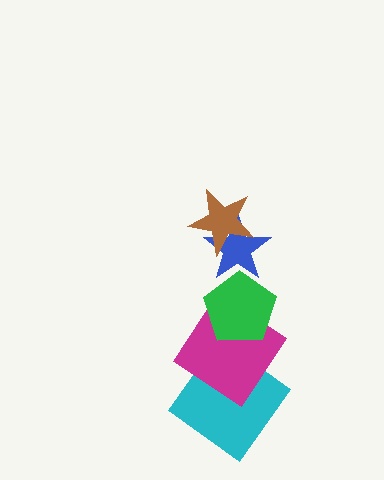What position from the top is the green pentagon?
The green pentagon is 3rd from the top.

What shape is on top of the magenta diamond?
The green pentagon is on top of the magenta diamond.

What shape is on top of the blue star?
The brown star is on top of the blue star.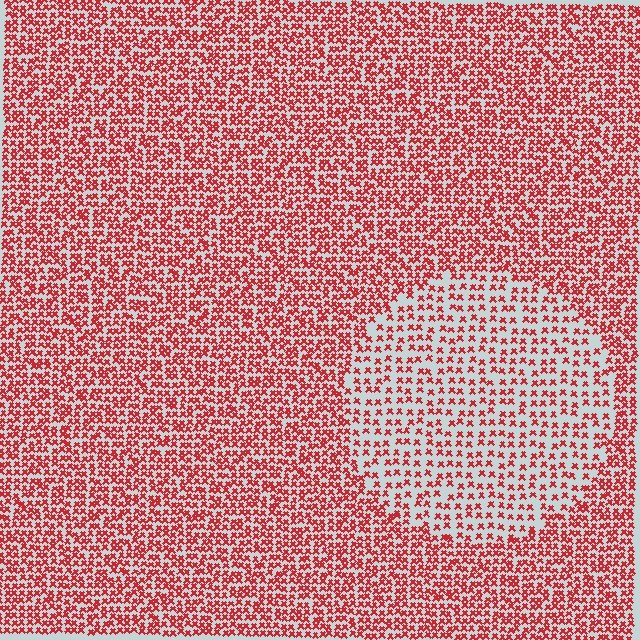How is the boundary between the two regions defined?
The boundary is defined by a change in element density (approximately 1.9x ratio). All elements are the same color, size, and shape.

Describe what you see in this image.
The image contains small red elements arranged at two different densities. A circle-shaped region is visible where the elements are less densely packed than the surrounding area.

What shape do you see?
I see a circle.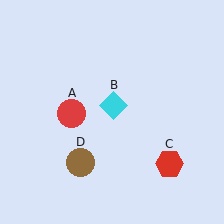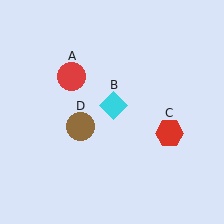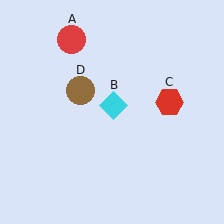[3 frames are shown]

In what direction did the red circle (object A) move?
The red circle (object A) moved up.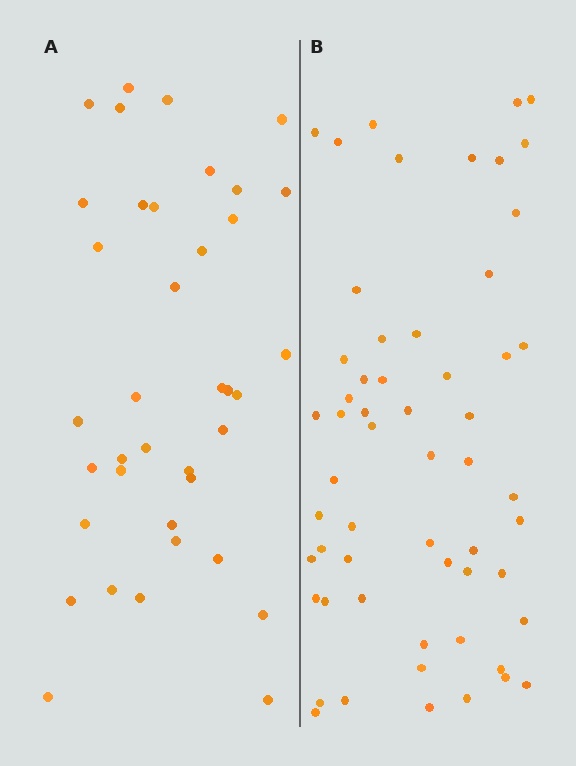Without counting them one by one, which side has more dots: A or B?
Region B (the right region) has more dots.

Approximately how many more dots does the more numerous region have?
Region B has approximately 20 more dots than region A.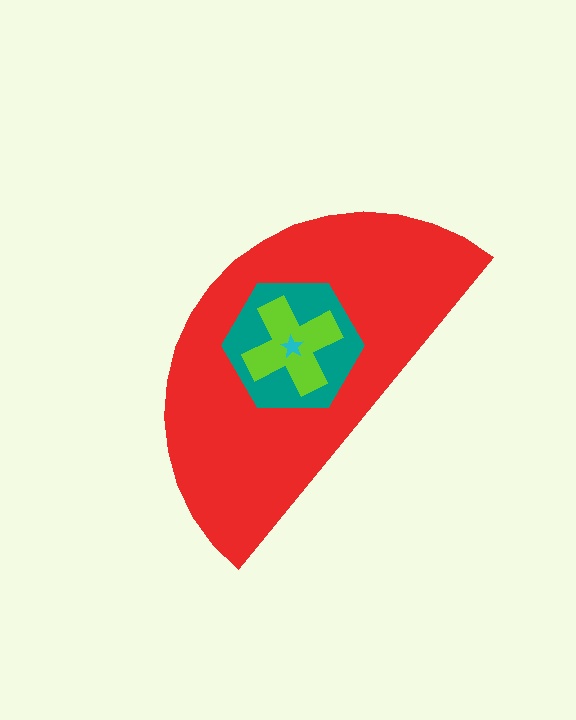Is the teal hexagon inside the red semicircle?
Yes.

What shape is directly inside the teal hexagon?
The lime cross.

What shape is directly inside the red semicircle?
The teal hexagon.